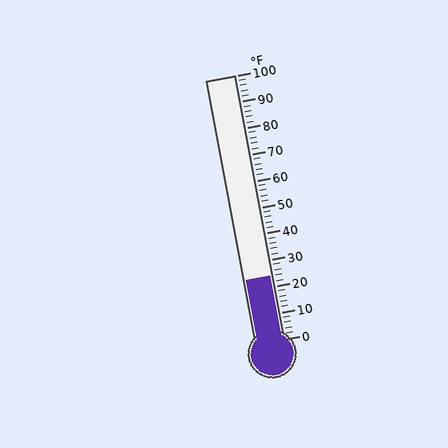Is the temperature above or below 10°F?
The temperature is above 10°F.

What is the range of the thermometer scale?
The thermometer scale ranges from 0°F to 100°F.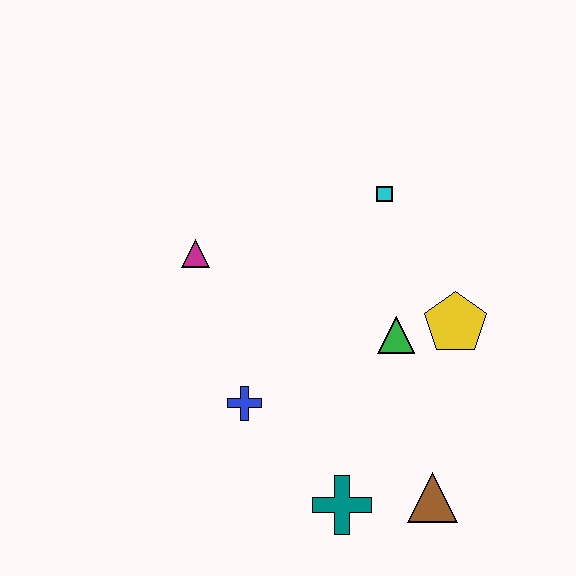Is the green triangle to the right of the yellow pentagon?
No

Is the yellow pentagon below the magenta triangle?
Yes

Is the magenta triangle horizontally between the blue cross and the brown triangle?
No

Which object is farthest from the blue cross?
The cyan square is farthest from the blue cross.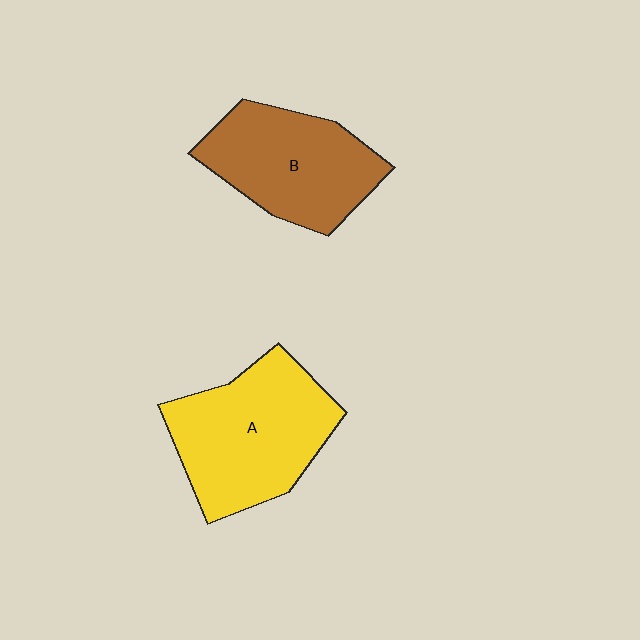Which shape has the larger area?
Shape A (yellow).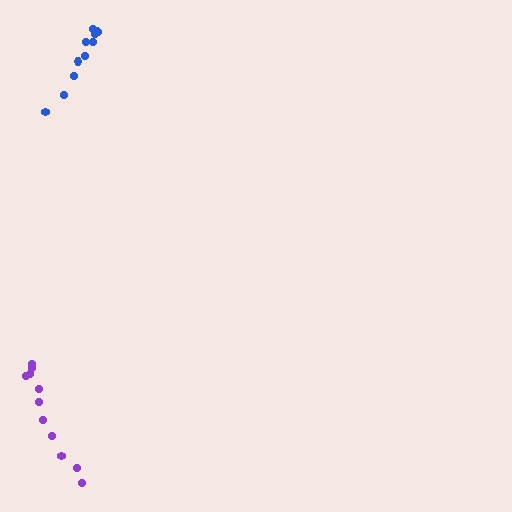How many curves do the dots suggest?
There are 2 distinct paths.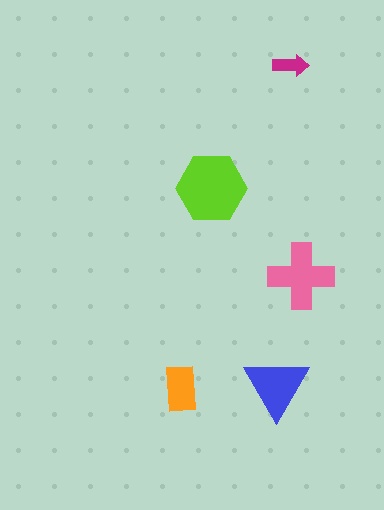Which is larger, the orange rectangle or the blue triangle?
The blue triangle.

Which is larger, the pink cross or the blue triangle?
The pink cross.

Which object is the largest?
The lime hexagon.